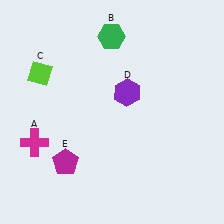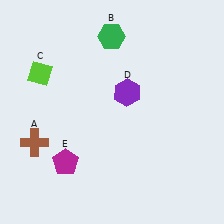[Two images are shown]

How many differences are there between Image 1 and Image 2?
There is 1 difference between the two images.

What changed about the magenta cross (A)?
In Image 1, A is magenta. In Image 2, it changed to brown.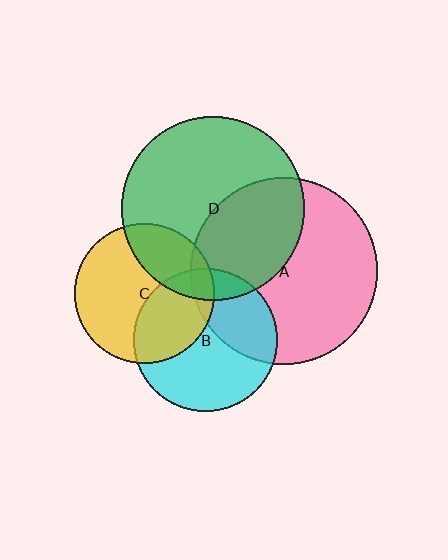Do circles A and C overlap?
Yes.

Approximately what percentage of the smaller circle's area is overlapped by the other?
Approximately 10%.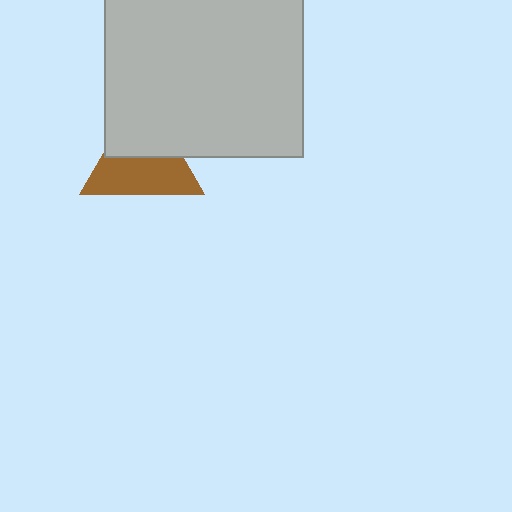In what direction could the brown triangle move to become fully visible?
The brown triangle could move down. That would shift it out from behind the light gray square entirely.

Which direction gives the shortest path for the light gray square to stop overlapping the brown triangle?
Moving up gives the shortest separation.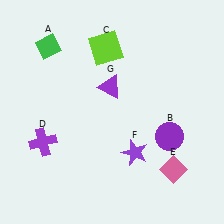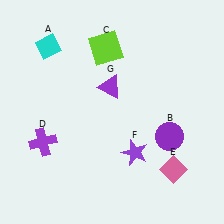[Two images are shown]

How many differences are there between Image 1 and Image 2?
There is 1 difference between the two images.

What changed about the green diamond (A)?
In Image 1, A is green. In Image 2, it changed to cyan.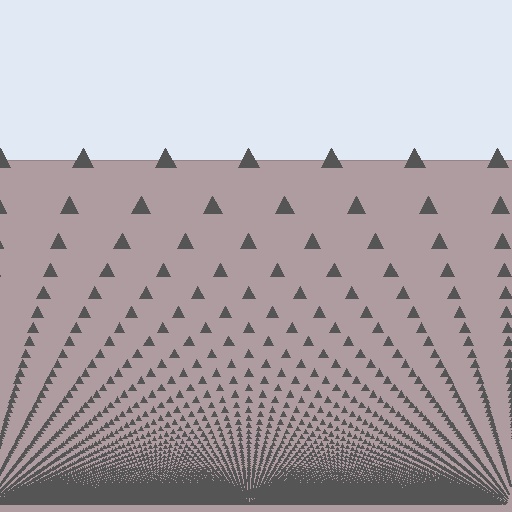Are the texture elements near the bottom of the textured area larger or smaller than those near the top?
Smaller. The gradient is inverted — elements near the bottom are smaller and denser.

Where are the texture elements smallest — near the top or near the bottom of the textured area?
Near the bottom.